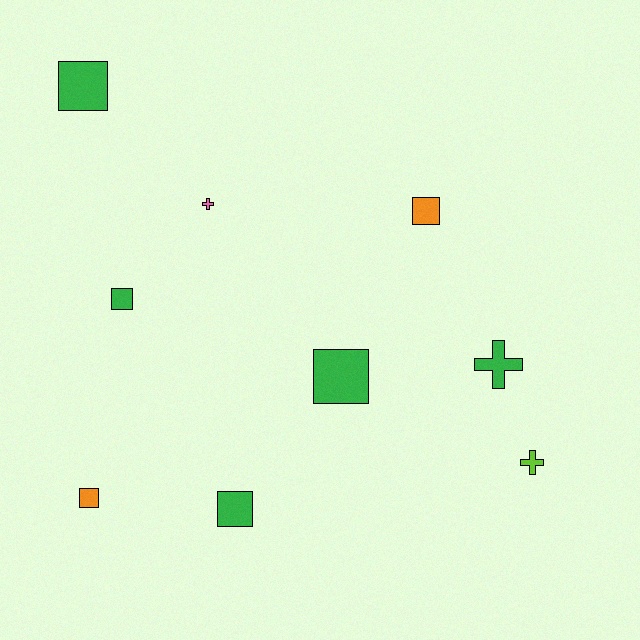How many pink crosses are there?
There is 1 pink cross.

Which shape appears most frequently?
Square, with 6 objects.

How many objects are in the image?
There are 9 objects.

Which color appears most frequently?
Green, with 5 objects.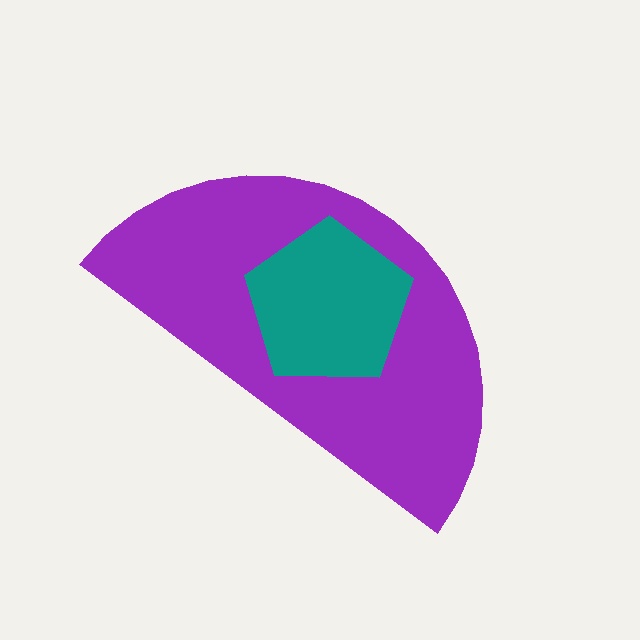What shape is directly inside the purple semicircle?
The teal pentagon.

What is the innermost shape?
The teal pentagon.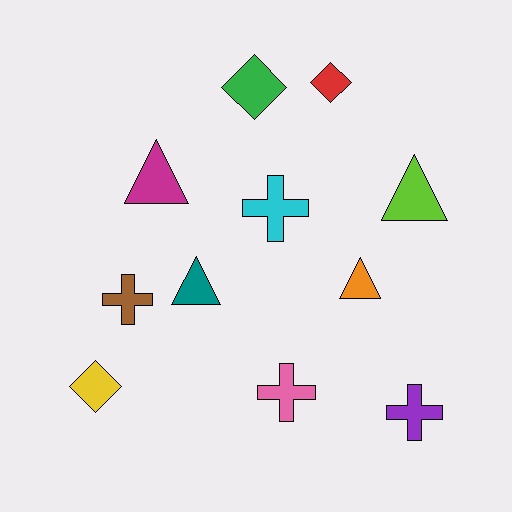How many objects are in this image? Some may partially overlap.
There are 11 objects.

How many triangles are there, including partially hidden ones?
There are 4 triangles.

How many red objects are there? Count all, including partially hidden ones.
There is 1 red object.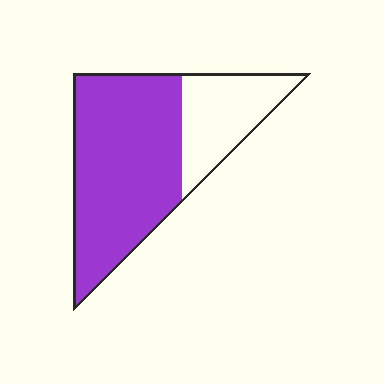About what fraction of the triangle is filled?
About two thirds (2/3).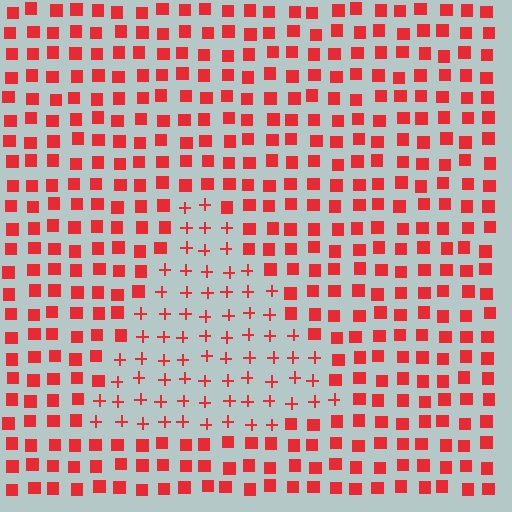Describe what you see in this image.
The image is filled with small red elements arranged in a uniform grid. A triangle-shaped region contains plus signs, while the surrounding area contains squares. The boundary is defined purely by the change in element shape.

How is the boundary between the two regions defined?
The boundary is defined by a change in element shape: plus signs inside vs. squares outside. All elements share the same color and spacing.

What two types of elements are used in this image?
The image uses plus signs inside the triangle region and squares outside it.